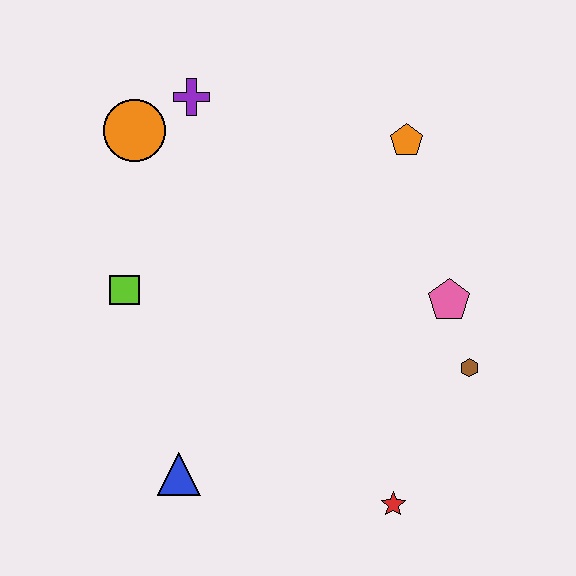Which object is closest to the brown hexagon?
The pink pentagon is closest to the brown hexagon.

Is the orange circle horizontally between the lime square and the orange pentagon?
Yes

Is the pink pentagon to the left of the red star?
No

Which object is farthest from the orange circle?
The red star is farthest from the orange circle.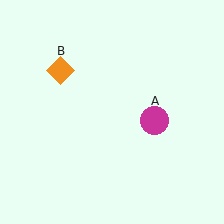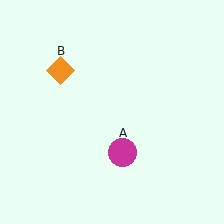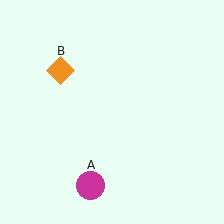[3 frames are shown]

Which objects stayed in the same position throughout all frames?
Orange diamond (object B) remained stationary.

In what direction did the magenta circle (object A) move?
The magenta circle (object A) moved down and to the left.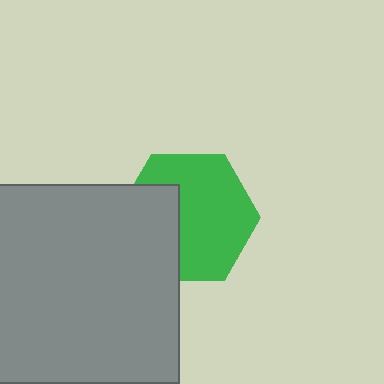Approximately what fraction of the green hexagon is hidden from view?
Roughly 35% of the green hexagon is hidden behind the gray square.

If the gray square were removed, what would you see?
You would see the complete green hexagon.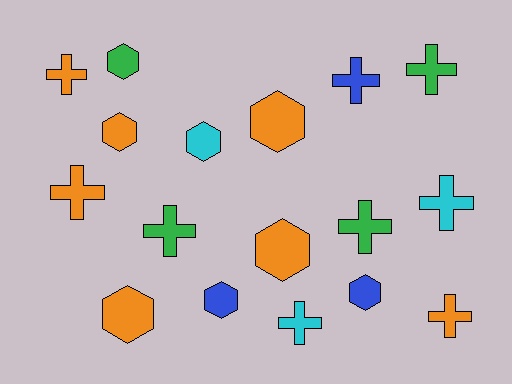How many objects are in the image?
There are 17 objects.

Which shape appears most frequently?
Cross, with 9 objects.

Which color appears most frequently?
Orange, with 7 objects.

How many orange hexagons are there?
There are 4 orange hexagons.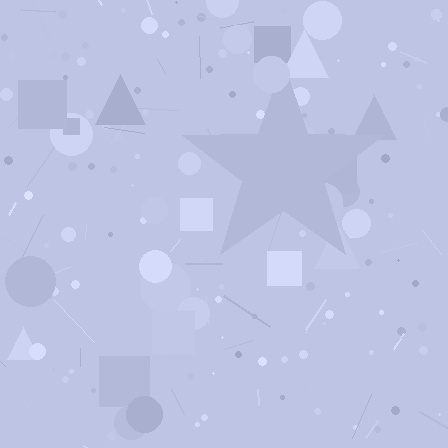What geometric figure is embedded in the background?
A star is embedded in the background.